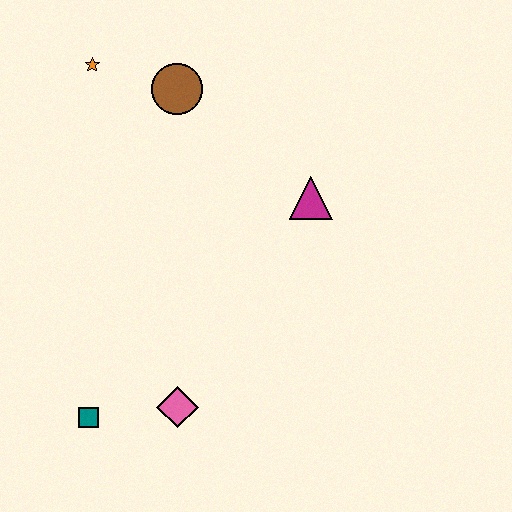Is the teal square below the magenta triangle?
Yes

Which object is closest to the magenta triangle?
The brown circle is closest to the magenta triangle.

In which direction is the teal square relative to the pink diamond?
The teal square is to the left of the pink diamond.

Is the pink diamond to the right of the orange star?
Yes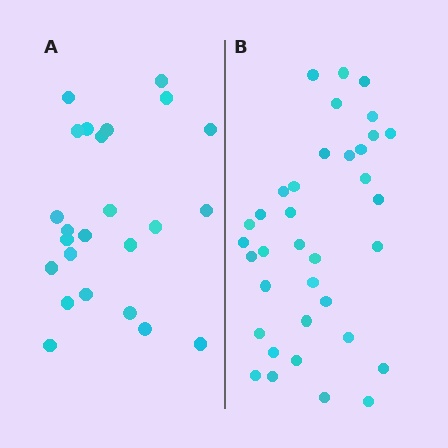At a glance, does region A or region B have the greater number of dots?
Region B (the right region) has more dots.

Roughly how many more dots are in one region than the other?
Region B has roughly 12 or so more dots than region A.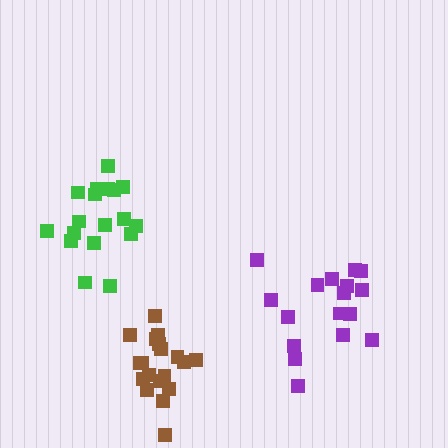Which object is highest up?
The green cluster is topmost.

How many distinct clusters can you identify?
There are 3 distinct clusters.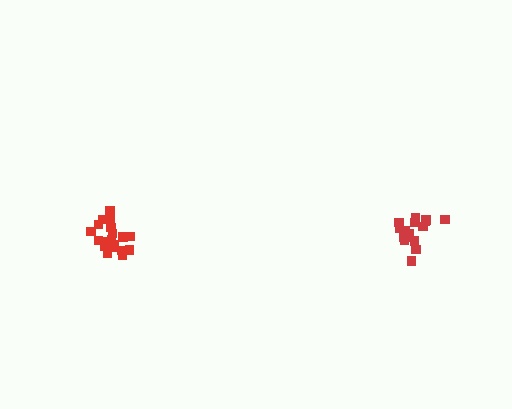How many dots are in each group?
Group 1: 19 dots, Group 2: 19 dots (38 total).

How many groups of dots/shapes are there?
There are 2 groups.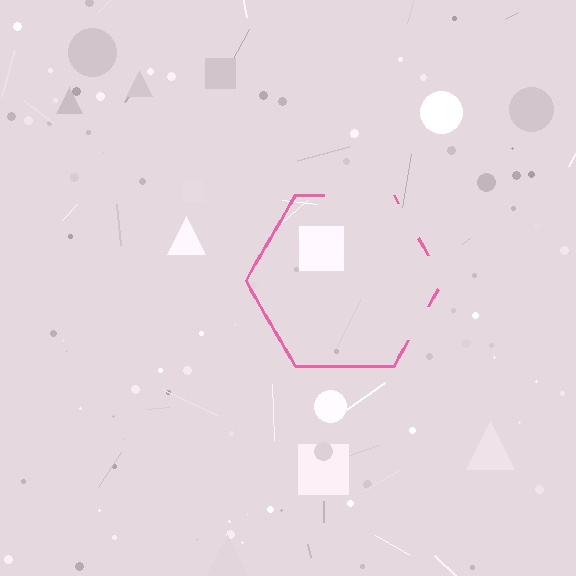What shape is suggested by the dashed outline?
The dashed outline suggests a hexagon.